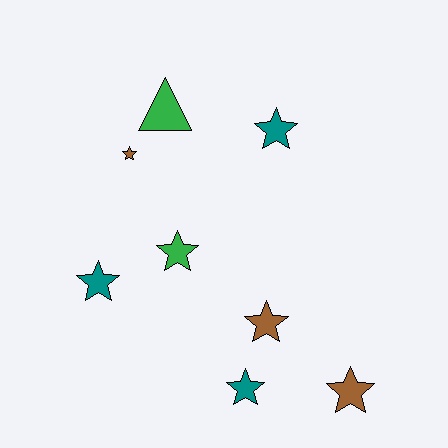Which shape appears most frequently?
Star, with 7 objects.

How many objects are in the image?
There are 8 objects.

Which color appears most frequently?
Teal, with 3 objects.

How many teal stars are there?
There are 3 teal stars.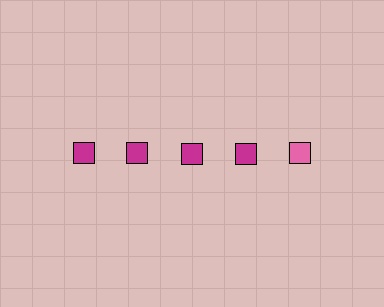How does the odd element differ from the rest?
It has a different color: pink instead of magenta.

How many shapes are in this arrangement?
There are 5 shapes arranged in a grid pattern.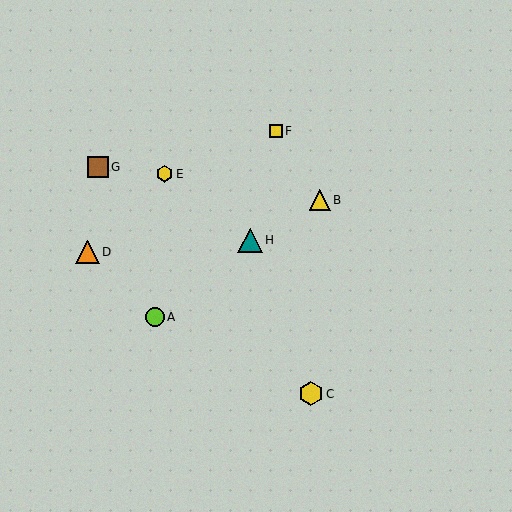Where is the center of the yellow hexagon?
The center of the yellow hexagon is at (165, 174).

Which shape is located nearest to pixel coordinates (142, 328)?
The lime circle (labeled A) at (155, 317) is nearest to that location.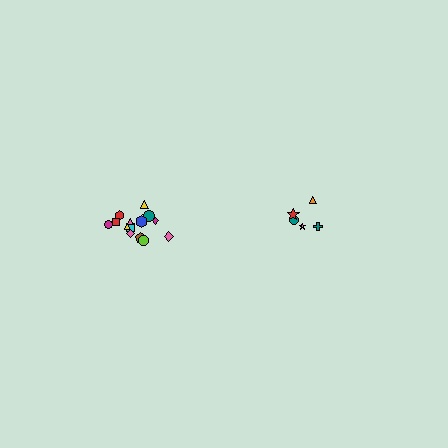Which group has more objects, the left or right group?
The left group.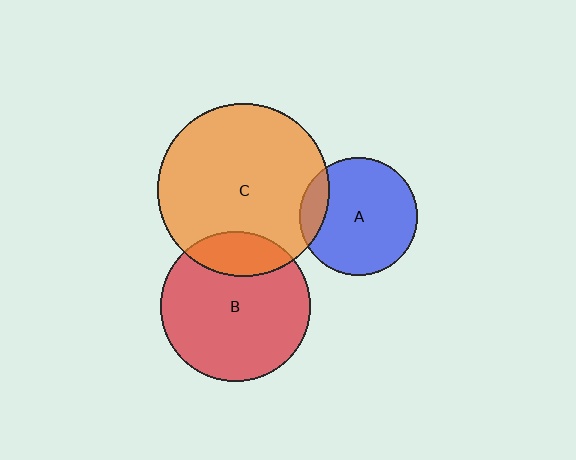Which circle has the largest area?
Circle C (orange).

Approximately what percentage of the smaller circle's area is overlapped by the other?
Approximately 20%.